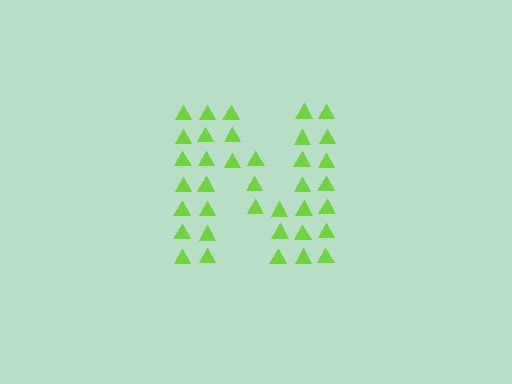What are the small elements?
The small elements are triangles.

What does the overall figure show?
The overall figure shows the letter N.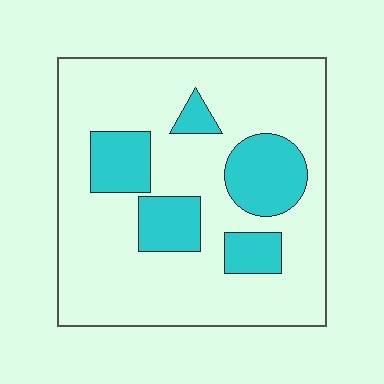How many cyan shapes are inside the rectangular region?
5.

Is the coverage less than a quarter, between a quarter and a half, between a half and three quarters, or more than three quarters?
Less than a quarter.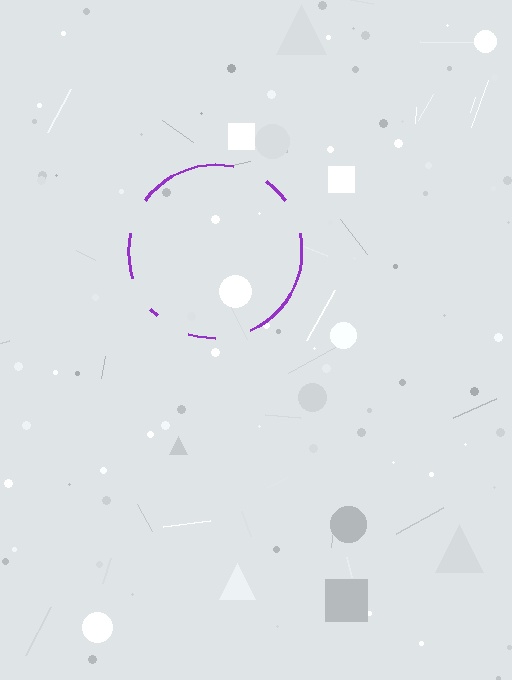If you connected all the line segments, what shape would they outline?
They would outline a circle.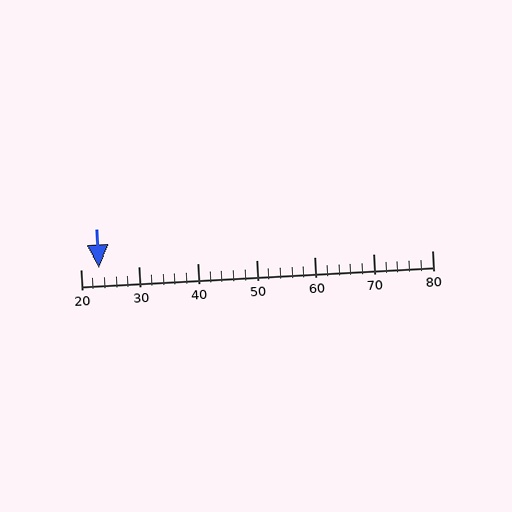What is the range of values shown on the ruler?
The ruler shows values from 20 to 80.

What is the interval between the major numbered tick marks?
The major tick marks are spaced 10 units apart.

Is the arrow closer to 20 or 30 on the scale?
The arrow is closer to 20.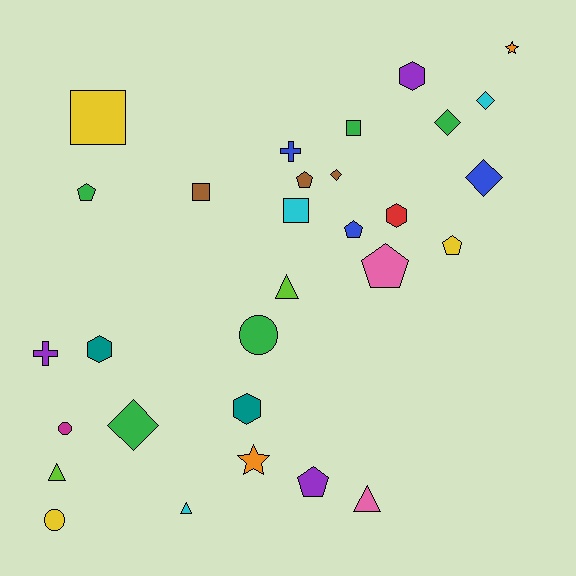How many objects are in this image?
There are 30 objects.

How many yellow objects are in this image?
There are 3 yellow objects.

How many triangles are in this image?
There are 4 triangles.